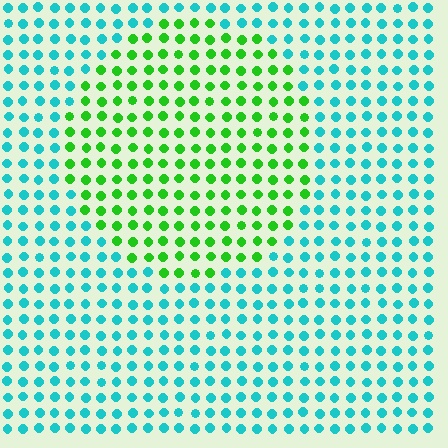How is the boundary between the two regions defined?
The boundary is defined purely by a slight shift in hue (about 62 degrees). Spacing, size, and orientation are identical on both sides.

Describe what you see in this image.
The image is filled with small cyan elements in a uniform arrangement. A circle-shaped region is visible where the elements are tinted to a slightly different hue, forming a subtle color boundary.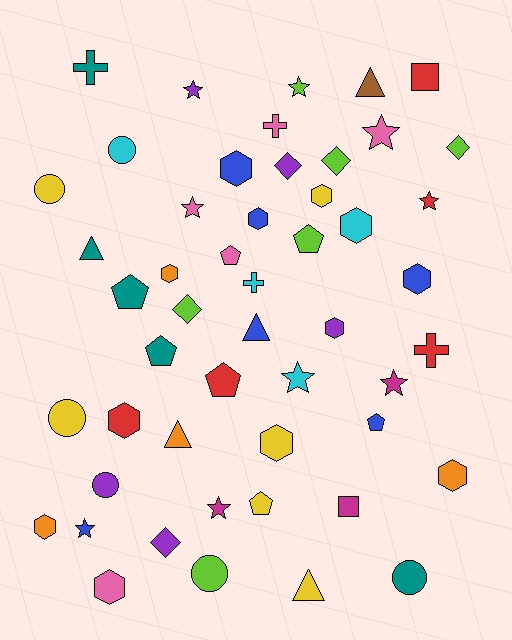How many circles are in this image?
There are 6 circles.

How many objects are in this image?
There are 50 objects.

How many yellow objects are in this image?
There are 6 yellow objects.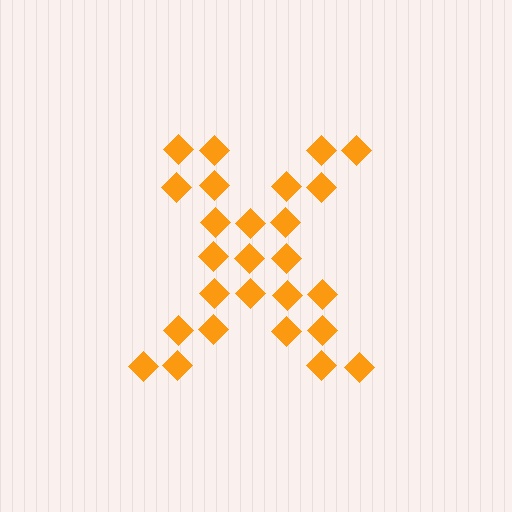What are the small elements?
The small elements are diamonds.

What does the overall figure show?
The overall figure shows the letter X.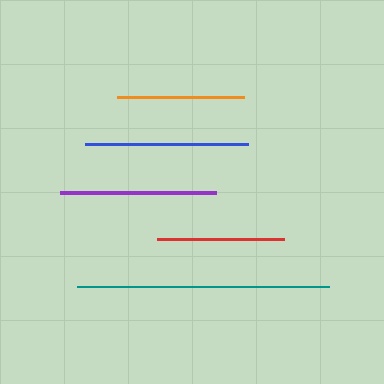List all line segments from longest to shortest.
From longest to shortest: teal, blue, purple, red, orange.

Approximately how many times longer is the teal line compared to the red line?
The teal line is approximately 2.0 times the length of the red line.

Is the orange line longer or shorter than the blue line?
The blue line is longer than the orange line.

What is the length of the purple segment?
The purple segment is approximately 157 pixels long.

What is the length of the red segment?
The red segment is approximately 127 pixels long.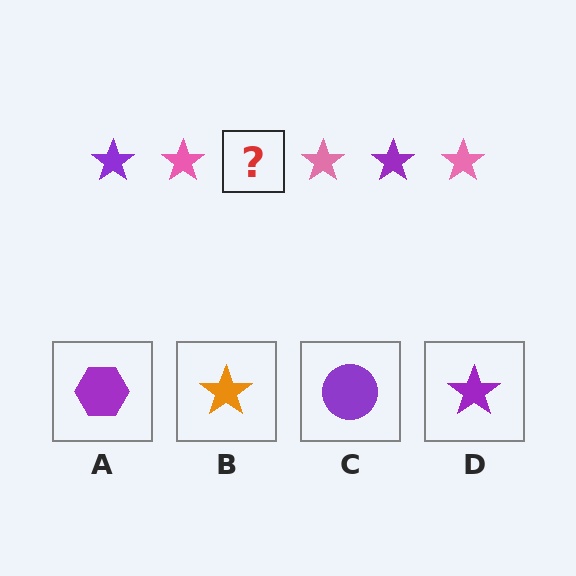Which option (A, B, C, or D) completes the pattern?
D.